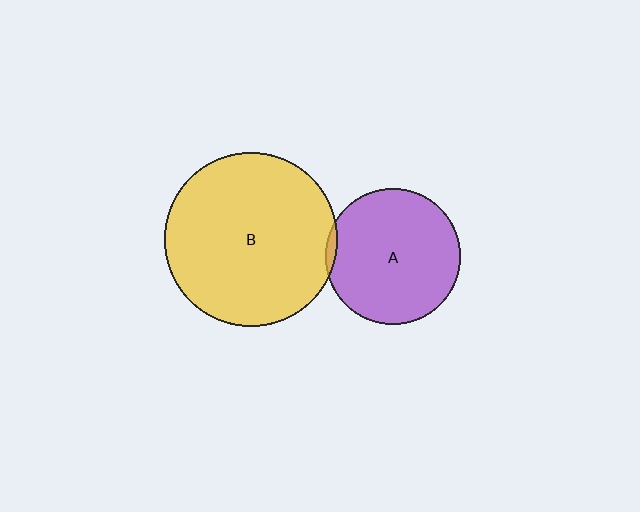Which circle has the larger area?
Circle B (yellow).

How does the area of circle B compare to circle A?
Approximately 1.6 times.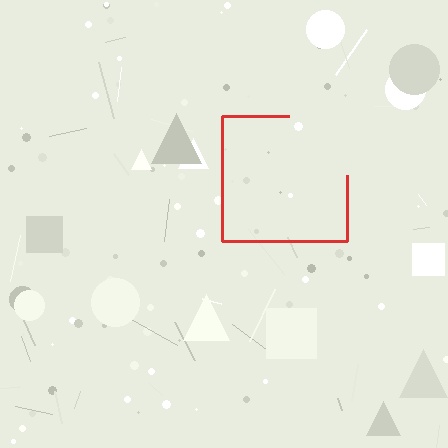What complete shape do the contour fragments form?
The contour fragments form a square.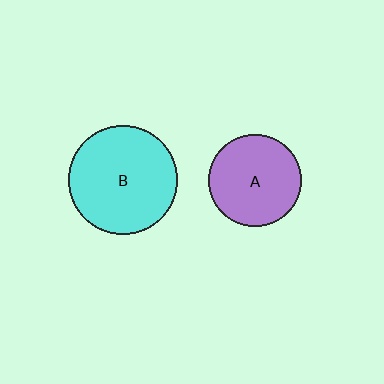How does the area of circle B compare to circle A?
Approximately 1.4 times.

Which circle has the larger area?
Circle B (cyan).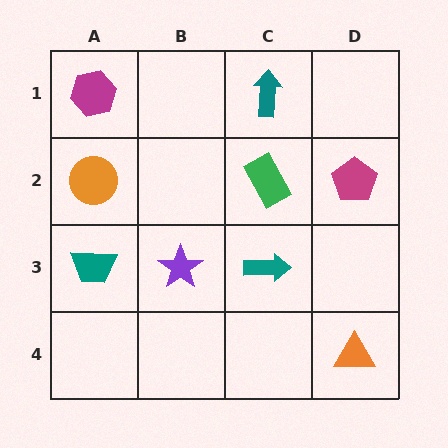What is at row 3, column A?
A teal trapezoid.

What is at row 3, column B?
A purple star.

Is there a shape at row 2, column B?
No, that cell is empty.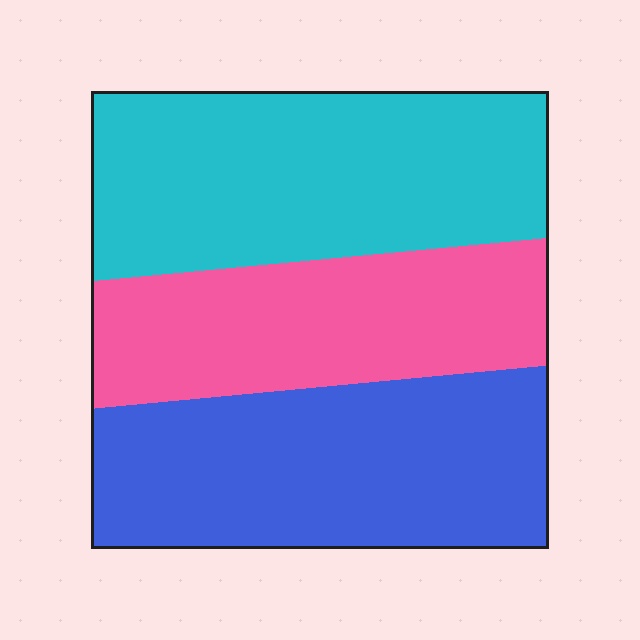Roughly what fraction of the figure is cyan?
Cyan takes up about three eighths (3/8) of the figure.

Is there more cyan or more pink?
Cyan.